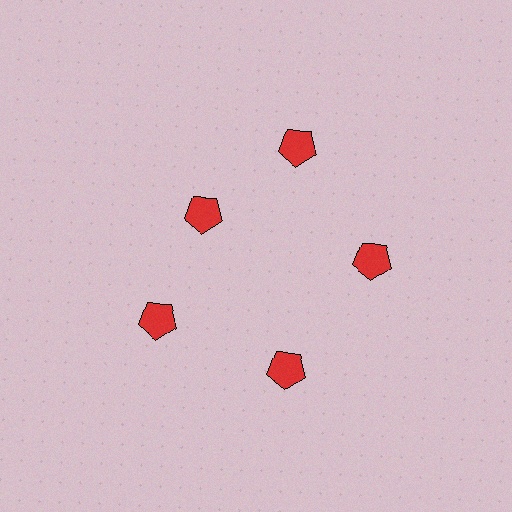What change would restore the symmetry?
The symmetry would be restored by moving it outward, back onto the ring so that all 5 pentagons sit at equal angles and equal distance from the center.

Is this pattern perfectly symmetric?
No. The 5 red pentagons are arranged in a ring, but one element near the 10 o'clock position is pulled inward toward the center, breaking the 5-fold rotational symmetry.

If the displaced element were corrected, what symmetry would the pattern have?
It would have 5-fold rotational symmetry — the pattern would map onto itself every 72 degrees.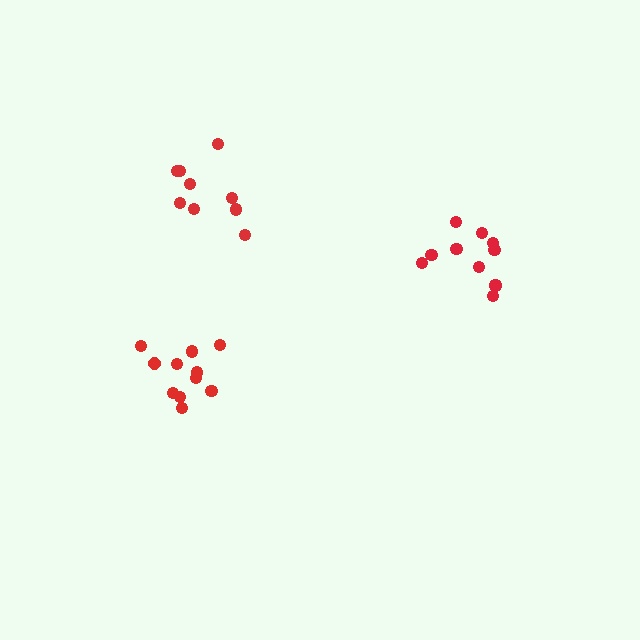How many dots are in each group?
Group 1: 11 dots, Group 2: 11 dots, Group 3: 9 dots (31 total).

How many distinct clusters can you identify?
There are 3 distinct clusters.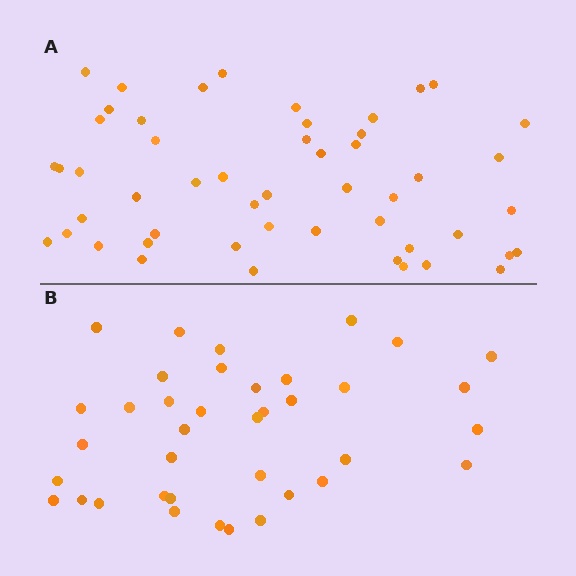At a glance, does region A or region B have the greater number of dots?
Region A (the top region) has more dots.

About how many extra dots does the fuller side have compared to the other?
Region A has approximately 15 more dots than region B.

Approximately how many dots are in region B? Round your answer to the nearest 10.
About 40 dots. (The exact count is 38, which rounds to 40.)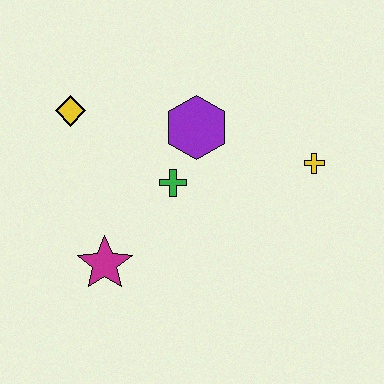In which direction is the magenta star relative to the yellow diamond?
The magenta star is below the yellow diamond.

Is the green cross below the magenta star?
No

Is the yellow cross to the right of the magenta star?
Yes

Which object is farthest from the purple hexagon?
The magenta star is farthest from the purple hexagon.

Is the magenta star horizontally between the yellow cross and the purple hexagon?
No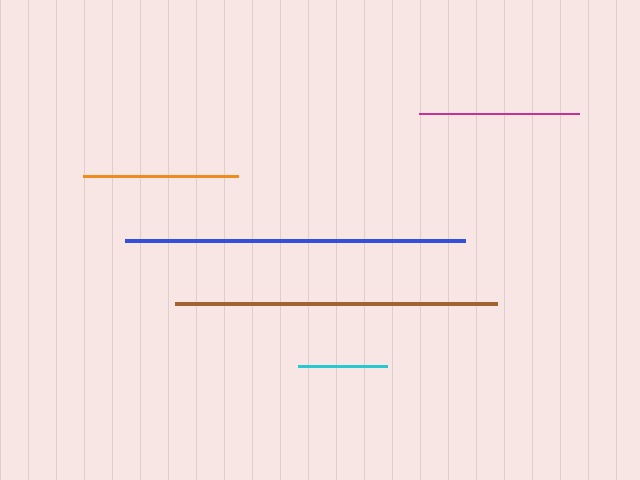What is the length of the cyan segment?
The cyan segment is approximately 89 pixels long.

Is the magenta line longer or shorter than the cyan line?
The magenta line is longer than the cyan line.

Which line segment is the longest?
The blue line is the longest at approximately 340 pixels.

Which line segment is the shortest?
The cyan line is the shortest at approximately 89 pixels.